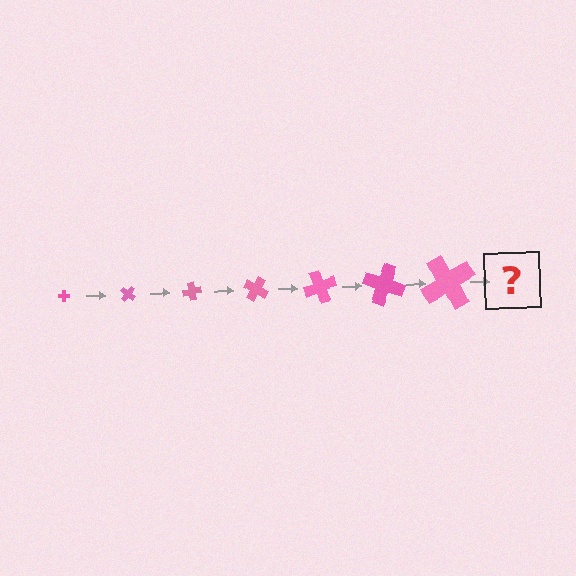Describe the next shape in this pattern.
It should be a cross, larger than the previous one and rotated 280 degrees from the start.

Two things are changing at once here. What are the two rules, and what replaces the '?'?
The two rules are that the cross grows larger each step and it rotates 40 degrees each step. The '?' should be a cross, larger than the previous one and rotated 280 degrees from the start.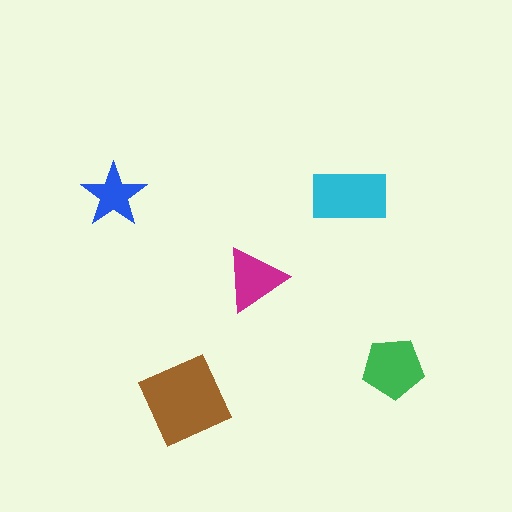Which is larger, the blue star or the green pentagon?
The green pentagon.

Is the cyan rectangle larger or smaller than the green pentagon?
Larger.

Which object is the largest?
The brown diamond.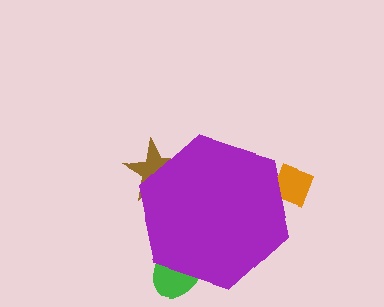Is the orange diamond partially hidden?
Yes, the orange diamond is partially hidden behind the purple hexagon.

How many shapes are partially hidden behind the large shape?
3 shapes are partially hidden.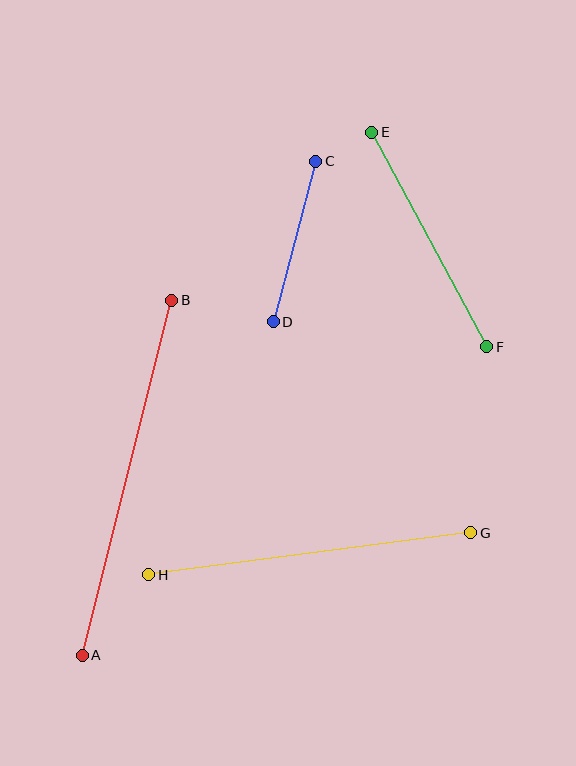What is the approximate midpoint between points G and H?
The midpoint is at approximately (310, 554) pixels.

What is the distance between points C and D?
The distance is approximately 166 pixels.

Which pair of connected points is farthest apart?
Points A and B are farthest apart.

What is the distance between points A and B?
The distance is approximately 366 pixels.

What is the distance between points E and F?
The distance is approximately 243 pixels.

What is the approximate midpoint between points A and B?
The midpoint is at approximately (127, 478) pixels.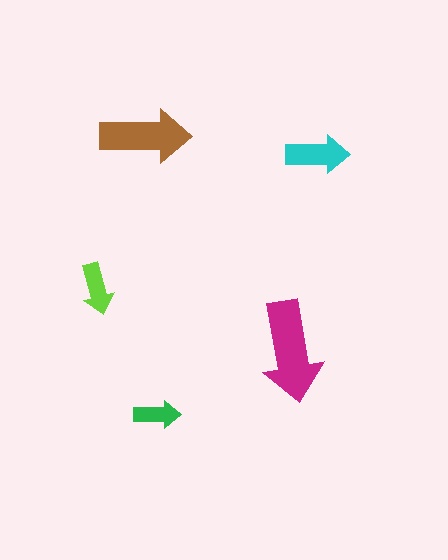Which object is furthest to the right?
The cyan arrow is rightmost.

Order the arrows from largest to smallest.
the magenta one, the brown one, the cyan one, the lime one, the green one.